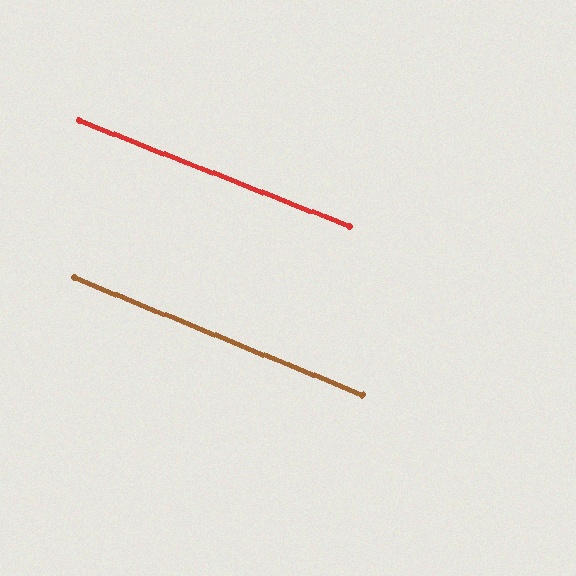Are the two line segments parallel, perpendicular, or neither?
Parallel — their directions differ by only 0.7°.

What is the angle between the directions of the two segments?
Approximately 1 degree.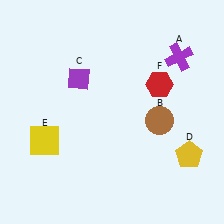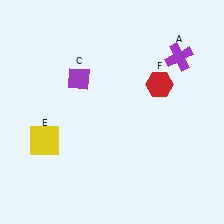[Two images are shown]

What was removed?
The yellow pentagon (D), the brown circle (B) were removed in Image 2.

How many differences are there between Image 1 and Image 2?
There are 2 differences between the two images.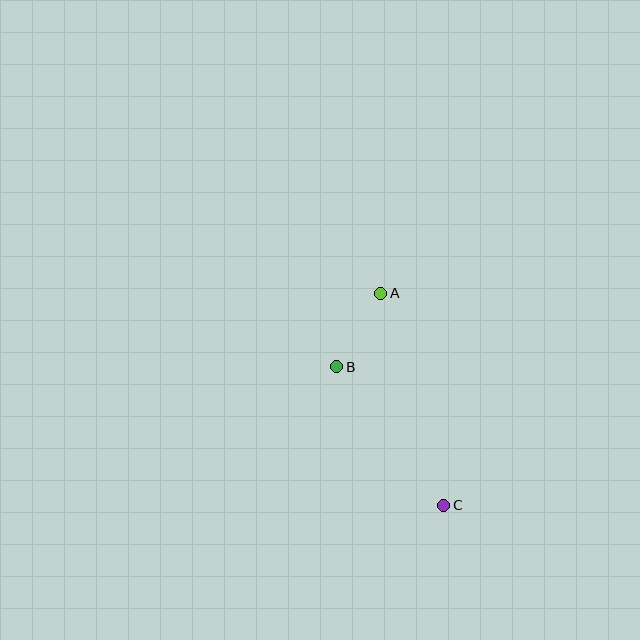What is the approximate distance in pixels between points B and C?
The distance between B and C is approximately 175 pixels.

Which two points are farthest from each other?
Points A and C are farthest from each other.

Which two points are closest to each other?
Points A and B are closest to each other.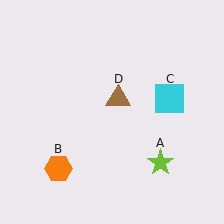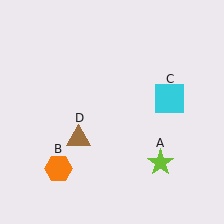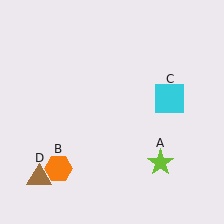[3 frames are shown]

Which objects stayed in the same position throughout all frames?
Lime star (object A) and orange hexagon (object B) and cyan square (object C) remained stationary.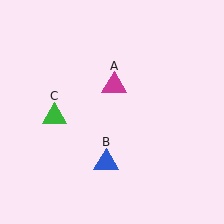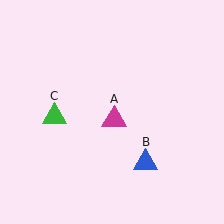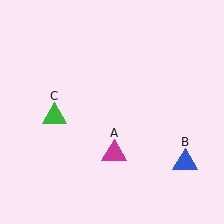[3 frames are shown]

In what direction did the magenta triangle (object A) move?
The magenta triangle (object A) moved down.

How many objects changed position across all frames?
2 objects changed position: magenta triangle (object A), blue triangle (object B).